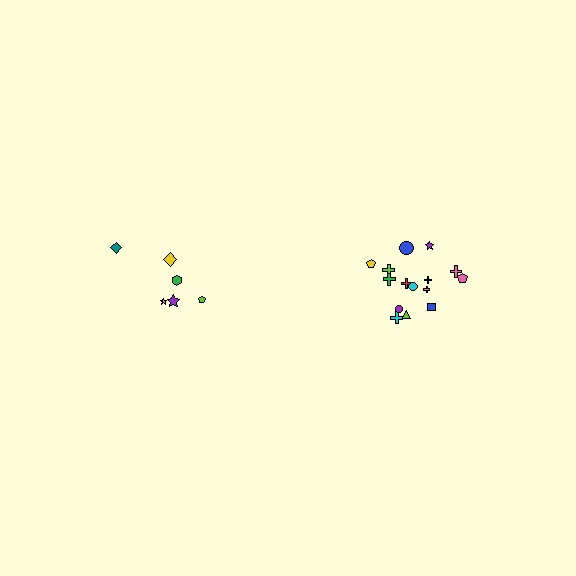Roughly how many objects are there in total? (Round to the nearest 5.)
Roughly 20 objects in total.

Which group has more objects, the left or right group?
The right group.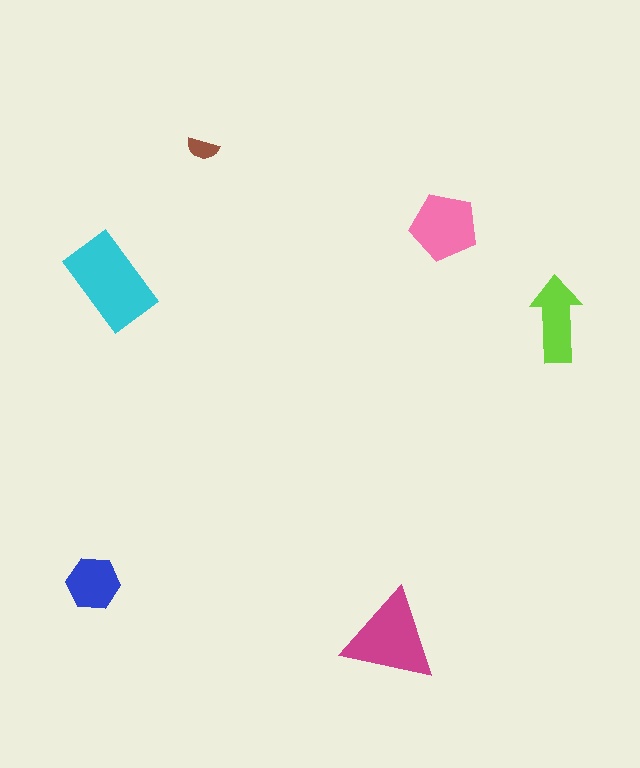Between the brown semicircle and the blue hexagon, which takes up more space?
The blue hexagon.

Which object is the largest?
The cyan rectangle.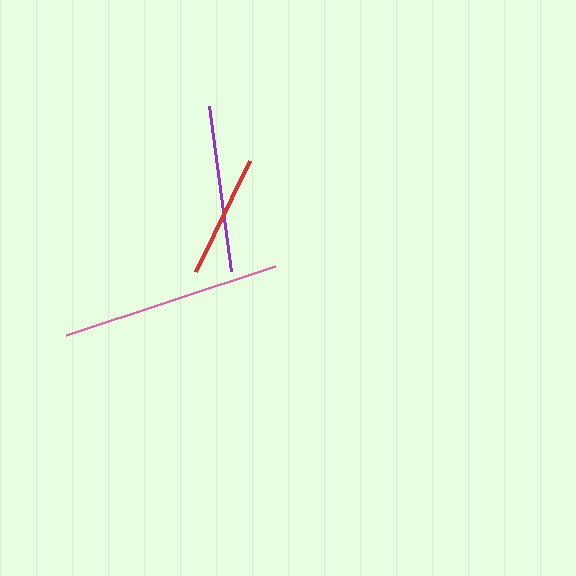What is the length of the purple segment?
The purple segment is approximately 166 pixels long.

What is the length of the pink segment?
The pink segment is approximately 220 pixels long.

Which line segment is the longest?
The pink line is the longest at approximately 220 pixels.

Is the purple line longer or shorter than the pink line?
The pink line is longer than the purple line.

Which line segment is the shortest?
The red line is the shortest at approximately 123 pixels.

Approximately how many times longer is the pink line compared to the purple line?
The pink line is approximately 1.3 times the length of the purple line.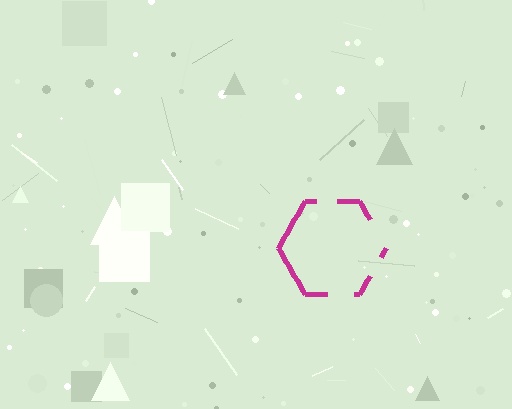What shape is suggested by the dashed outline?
The dashed outline suggests a hexagon.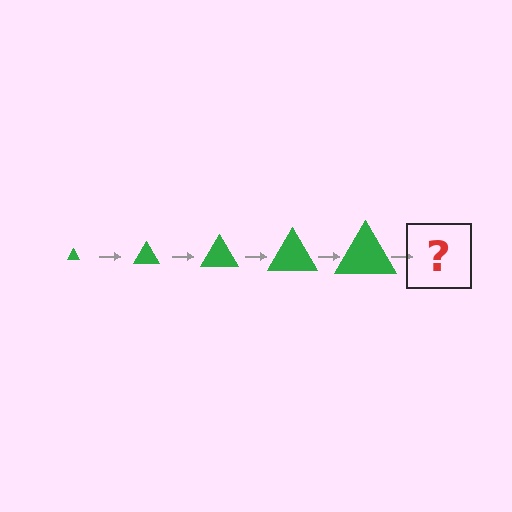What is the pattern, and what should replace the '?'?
The pattern is that the triangle gets progressively larger each step. The '?' should be a green triangle, larger than the previous one.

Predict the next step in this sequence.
The next step is a green triangle, larger than the previous one.